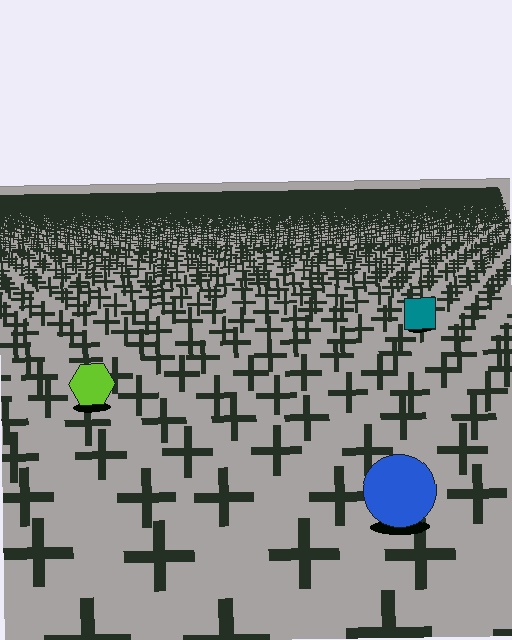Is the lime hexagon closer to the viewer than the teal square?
Yes. The lime hexagon is closer — you can tell from the texture gradient: the ground texture is coarser near it.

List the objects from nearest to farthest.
From nearest to farthest: the blue circle, the lime hexagon, the teal square.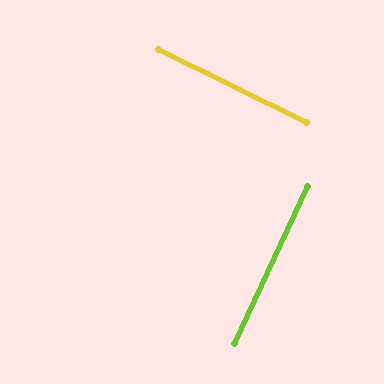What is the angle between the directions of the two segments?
Approximately 89 degrees.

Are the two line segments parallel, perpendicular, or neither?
Perpendicular — they meet at approximately 89°.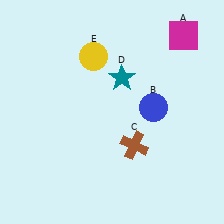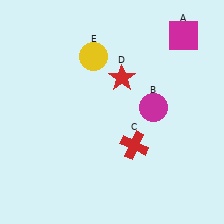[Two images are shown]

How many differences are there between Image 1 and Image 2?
There are 3 differences between the two images.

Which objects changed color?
B changed from blue to magenta. C changed from brown to red. D changed from teal to red.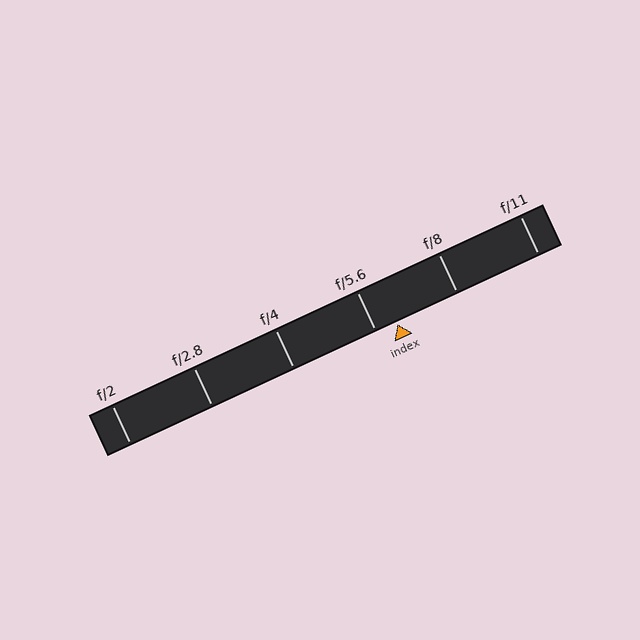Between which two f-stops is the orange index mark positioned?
The index mark is between f/5.6 and f/8.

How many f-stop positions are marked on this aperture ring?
There are 6 f-stop positions marked.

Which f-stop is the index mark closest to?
The index mark is closest to f/5.6.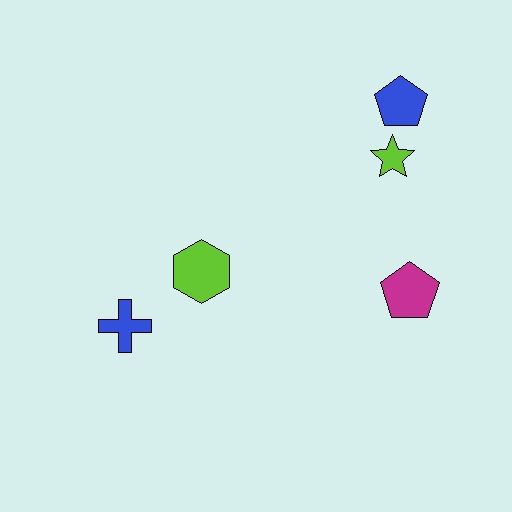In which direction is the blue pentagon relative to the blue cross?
The blue pentagon is to the right of the blue cross.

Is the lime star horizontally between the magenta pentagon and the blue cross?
Yes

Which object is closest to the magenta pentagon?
The lime star is closest to the magenta pentagon.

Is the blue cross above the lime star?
No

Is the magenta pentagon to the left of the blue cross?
No